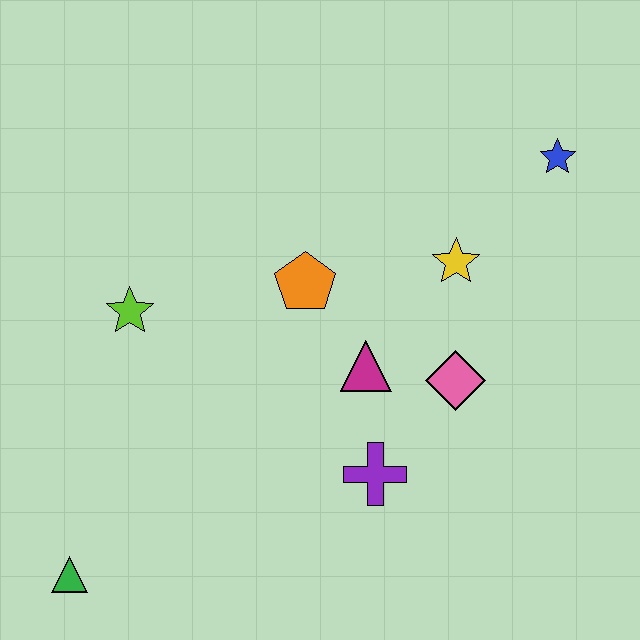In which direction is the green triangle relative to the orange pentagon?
The green triangle is below the orange pentagon.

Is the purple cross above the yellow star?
No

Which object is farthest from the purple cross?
The blue star is farthest from the purple cross.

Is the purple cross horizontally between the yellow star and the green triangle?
Yes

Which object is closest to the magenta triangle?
The pink diamond is closest to the magenta triangle.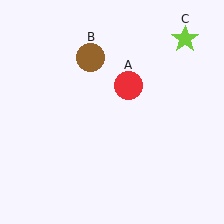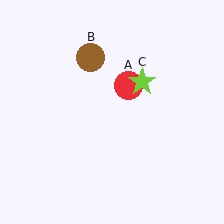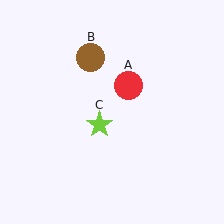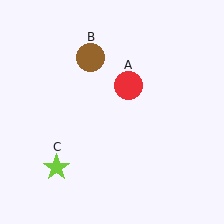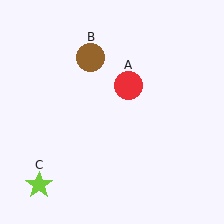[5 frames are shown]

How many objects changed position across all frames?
1 object changed position: lime star (object C).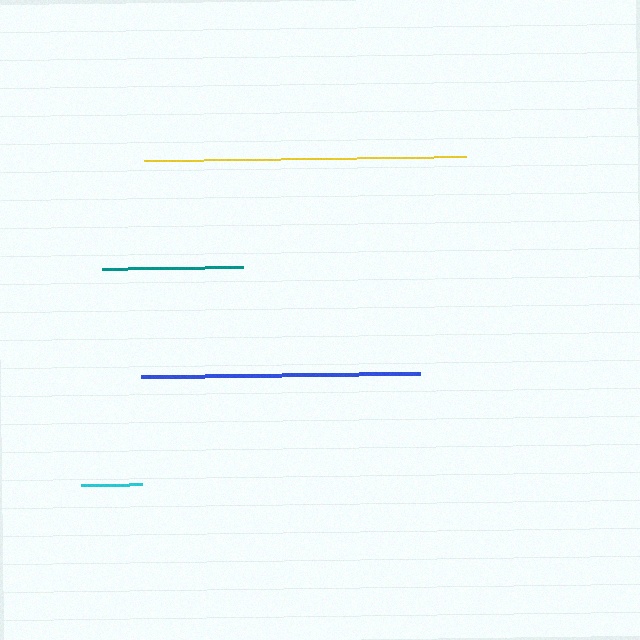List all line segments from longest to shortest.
From longest to shortest: yellow, blue, teal, cyan.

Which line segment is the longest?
The yellow line is the longest at approximately 322 pixels.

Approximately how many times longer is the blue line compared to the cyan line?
The blue line is approximately 4.6 times the length of the cyan line.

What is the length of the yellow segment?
The yellow segment is approximately 322 pixels long.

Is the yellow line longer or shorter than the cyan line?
The yellow line is longer than the cyan line.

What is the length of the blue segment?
The blue segment is approximately 280 pixels long.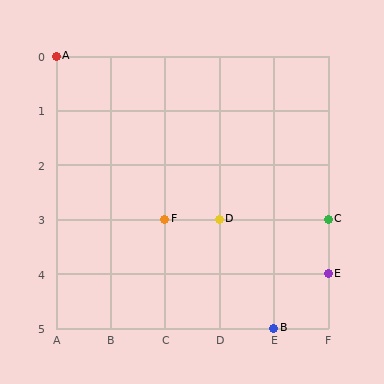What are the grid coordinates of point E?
Point E is at grid coordinates (F, 4).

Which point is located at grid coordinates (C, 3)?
Point F is at (C, 3).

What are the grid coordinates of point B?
Point B is at grid coordinates (E, 5).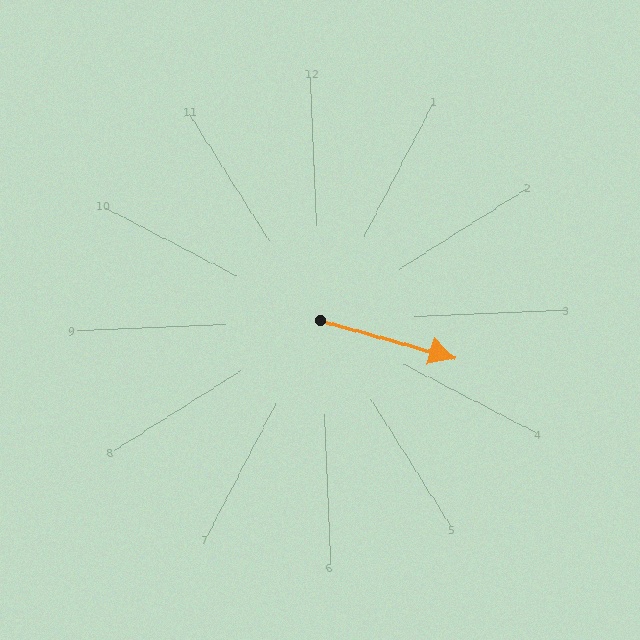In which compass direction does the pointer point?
East.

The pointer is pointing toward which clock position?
Roughly 4 o'clock.